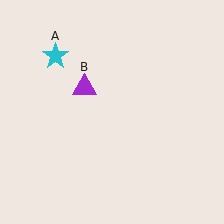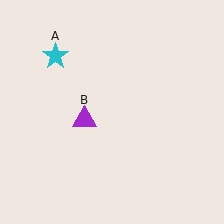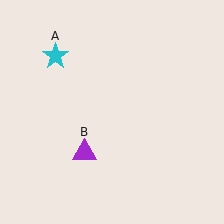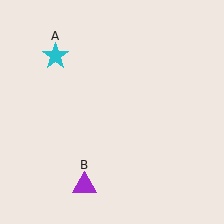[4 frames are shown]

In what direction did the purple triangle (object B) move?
The purple triangle (object B) moved down.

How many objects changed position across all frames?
1 object changed position: purple triangle (object B).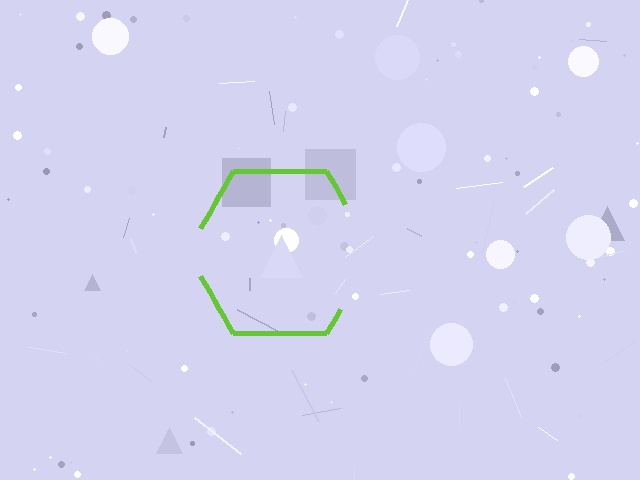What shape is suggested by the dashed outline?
The dashed outline suggests a hexagon.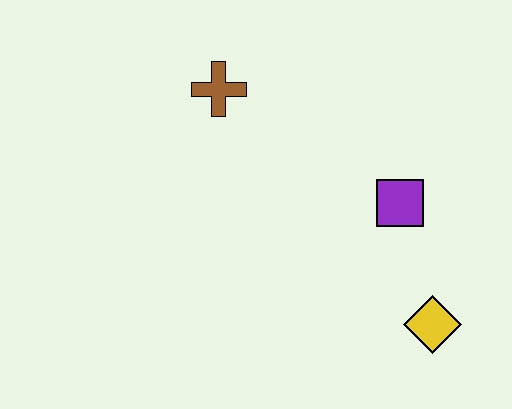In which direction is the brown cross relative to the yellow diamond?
The brown cross is above the yellow diamond.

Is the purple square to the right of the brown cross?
Yes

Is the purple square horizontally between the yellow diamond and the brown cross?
Yes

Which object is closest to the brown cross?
The purple square is closest to the brown cross.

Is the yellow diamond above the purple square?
No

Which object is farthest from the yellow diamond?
The brown cross is farthest from the yellow diamond.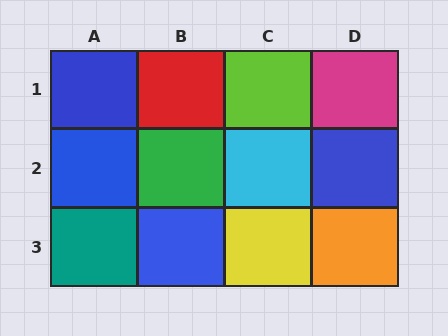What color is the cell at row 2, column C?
Cyan.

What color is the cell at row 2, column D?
Blue.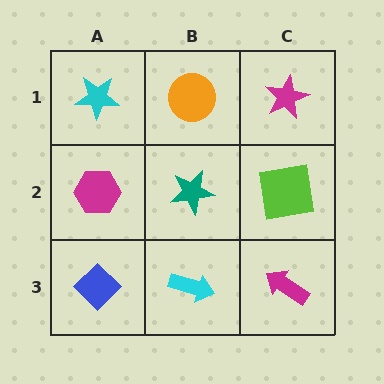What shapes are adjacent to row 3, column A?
A magenta hexagon (row 2, column A), a cyan arrow (row 3, column B).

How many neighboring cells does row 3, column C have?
2.